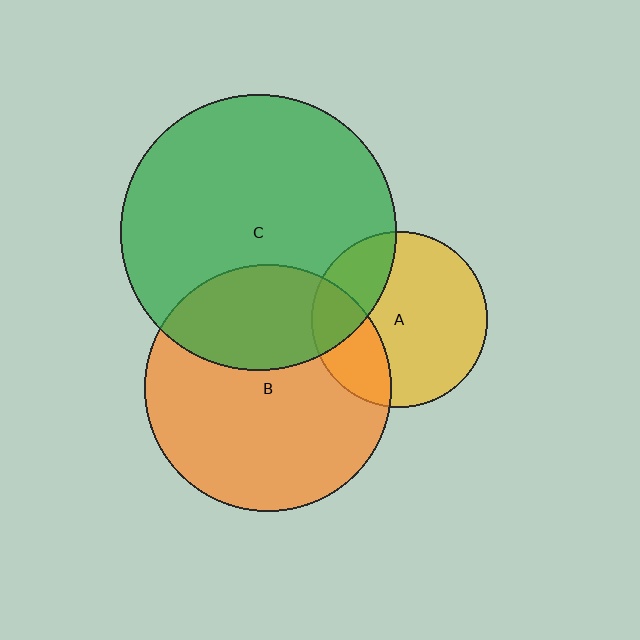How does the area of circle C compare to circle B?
Approximately 1.2 times.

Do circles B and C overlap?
Yes.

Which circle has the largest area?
Circle C (green).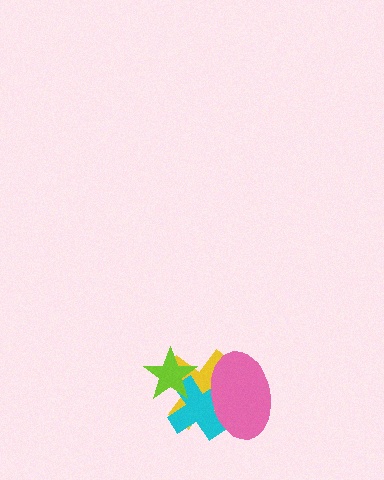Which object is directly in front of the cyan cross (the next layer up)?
The lime star is directly in front of the cyan cross.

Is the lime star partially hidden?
No, no other shape covers it.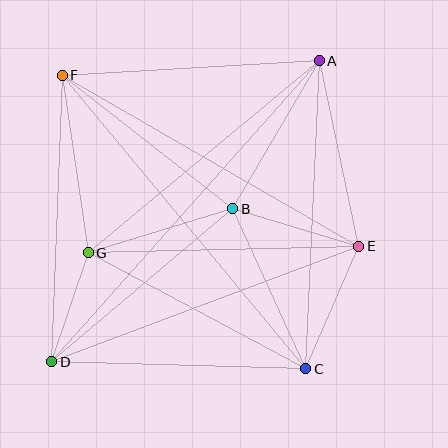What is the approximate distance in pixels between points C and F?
The distance between C and F is approximately 382 pixels.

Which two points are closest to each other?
Points D and G are closest to each other.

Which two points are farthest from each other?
Points A and D are farthest from each other.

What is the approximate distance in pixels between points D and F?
The distance between D and F is approximately 287 pixels.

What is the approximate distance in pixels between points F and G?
The distance between F and G is approximately 179 pixels.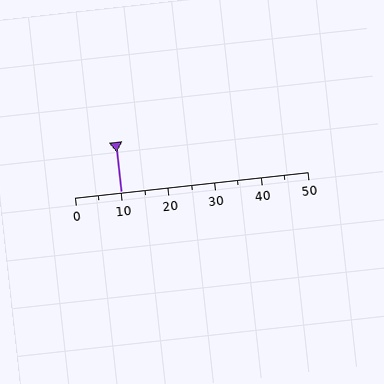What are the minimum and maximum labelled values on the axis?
The axis runs from 0 to 50.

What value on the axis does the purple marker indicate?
The marker indicates approximately 10.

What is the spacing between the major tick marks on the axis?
The major ticks are spaced 10 apart.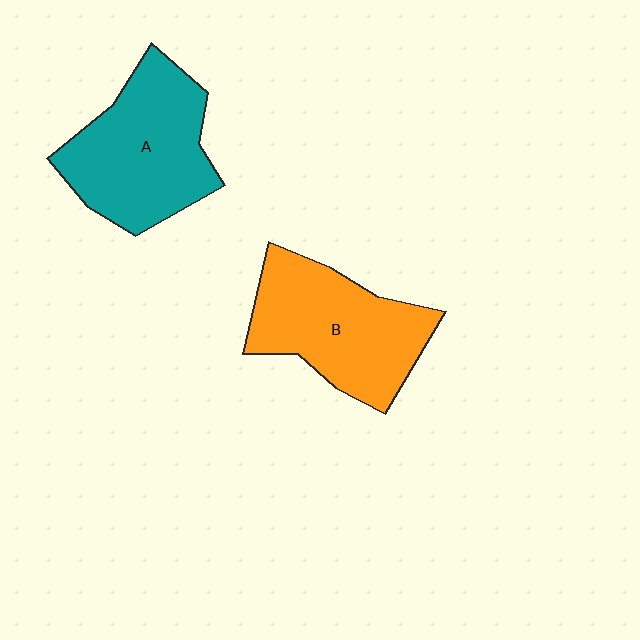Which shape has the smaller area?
Shape B (orange).